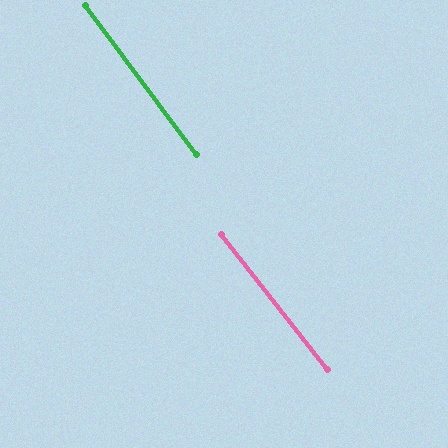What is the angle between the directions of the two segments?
Approximately 1 degree.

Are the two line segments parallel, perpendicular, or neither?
Parallel — their directions differ by only 1.5°.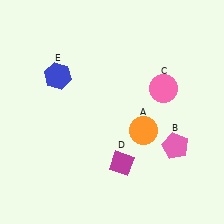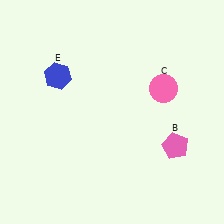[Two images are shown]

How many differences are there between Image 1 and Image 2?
There are 2 differences between the two images.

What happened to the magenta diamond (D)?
The magenta diamond (D) was removed in Image 2. It was in the bottom-right area of Image 1.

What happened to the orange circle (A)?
The orange circle (A) was removed in Image 2. It was in the bottom-right area of Image 1.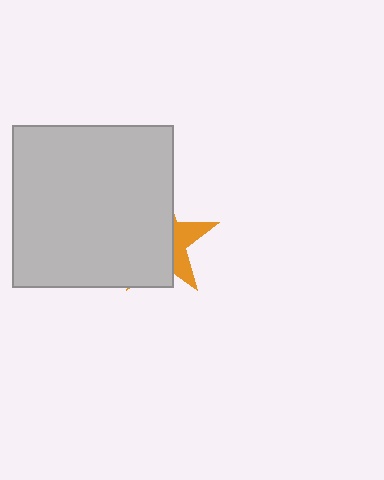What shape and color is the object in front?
The object in front is a light gray square.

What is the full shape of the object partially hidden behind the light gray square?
The partially hidden object is an orange star.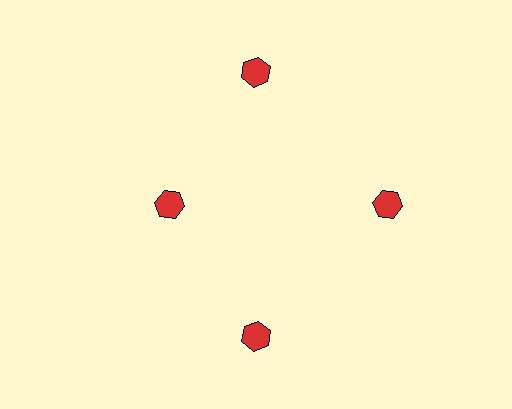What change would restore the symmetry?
The symmetry would be restored by moving it outward, back onto the ring so that all 4 hexagons sit at equal angles and equal distance from the center.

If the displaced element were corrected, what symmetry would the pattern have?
It would have 4-fold rotational symmetry — the pattern would map onto itself every 90 degrees.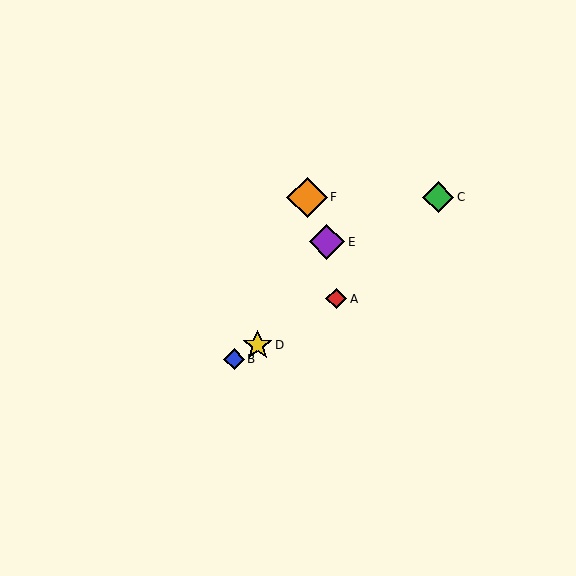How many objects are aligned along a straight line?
3 objects (A, B, D) are aligned along a straight line.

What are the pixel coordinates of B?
Object B is at (234, 359).